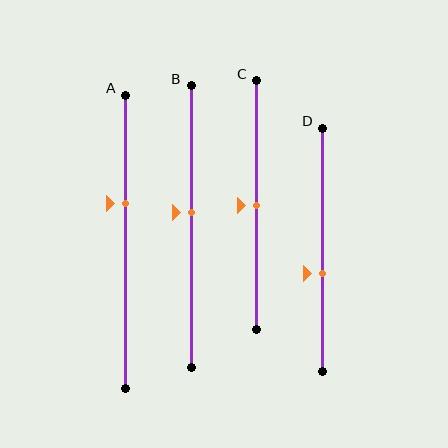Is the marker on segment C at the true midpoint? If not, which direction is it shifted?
Yes, the marker on segment C is at the true midpoint.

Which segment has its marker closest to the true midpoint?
Segment C has its marker closest to the true midpoint.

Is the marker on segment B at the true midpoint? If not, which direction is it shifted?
No, the marker on segment B is shifted upward by about 5% of the segment length.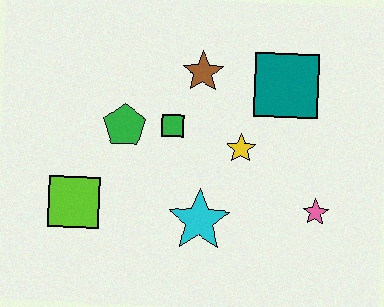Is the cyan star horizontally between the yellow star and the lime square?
Yes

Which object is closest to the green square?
The green pentagon is closest to the green square.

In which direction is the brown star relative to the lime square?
The brown star is above the lime square.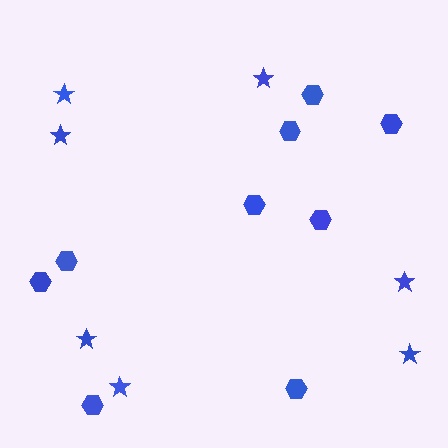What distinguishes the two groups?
There are 2 groups: one group of stars (7) and one group of hexagons (9).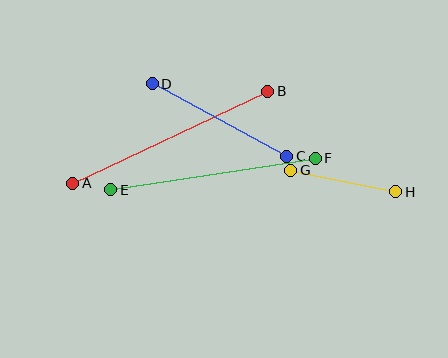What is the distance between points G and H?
The distance is approximately 107 pixels.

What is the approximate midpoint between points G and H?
The midpoint is at approximately (343, 181) pixels.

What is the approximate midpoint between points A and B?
The midpoint is at approximately (170, 137) pixels.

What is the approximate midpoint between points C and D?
The midpoint is at approximately (219, 120) pixels.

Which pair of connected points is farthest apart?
Points A and B are farthest apart.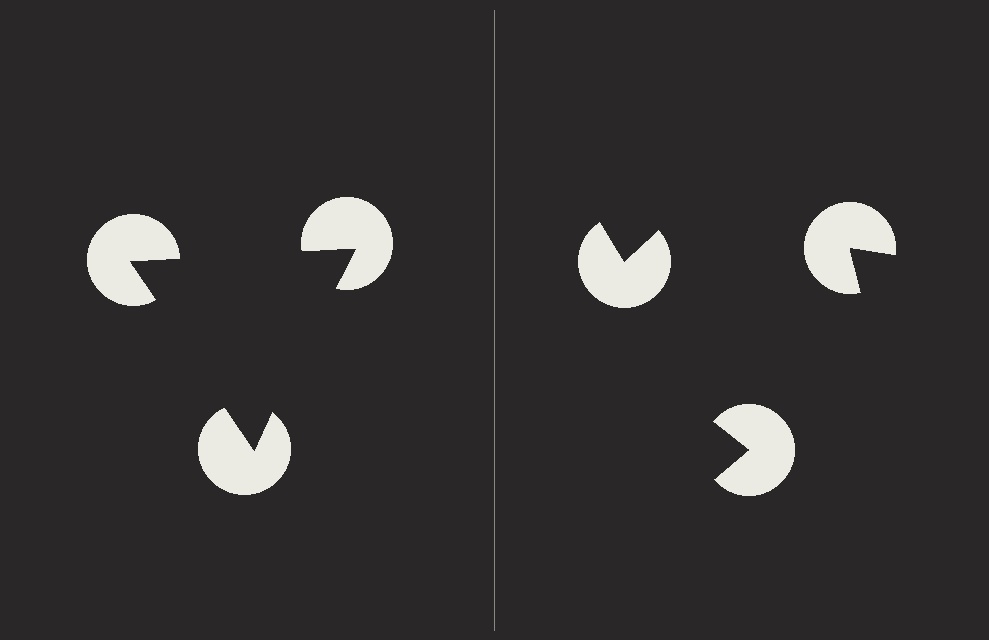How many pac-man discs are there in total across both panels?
6 — 3 on each side.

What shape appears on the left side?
An illusory triangle.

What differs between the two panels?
The pac-man discs are positioned identically on both sides; only the wedge orientations differ. On the left they align to a triangle; on the right they are misaligned.